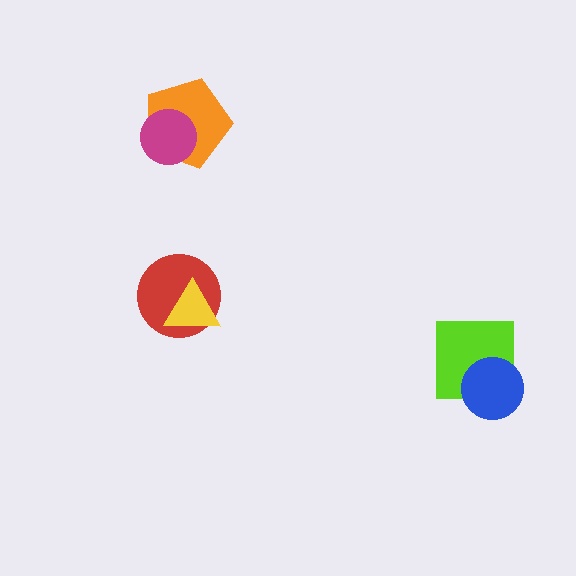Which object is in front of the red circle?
The yellow triangle is in front of the red circle.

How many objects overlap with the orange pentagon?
1 object overlaps with the orange pentagon.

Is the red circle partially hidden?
Yes, it is partially covered by another shape.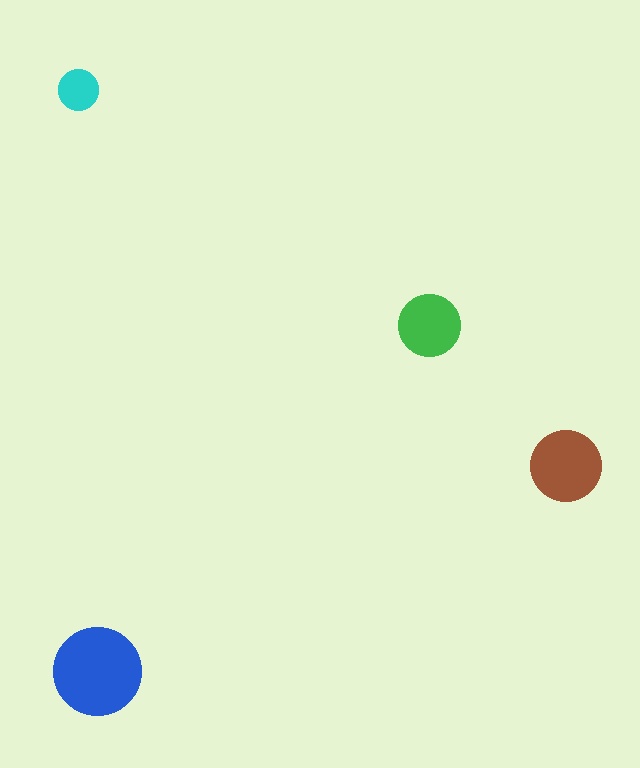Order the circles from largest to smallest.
the blue one, the brown one, the green one, the cyan one.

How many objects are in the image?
There are 4 objects in the image.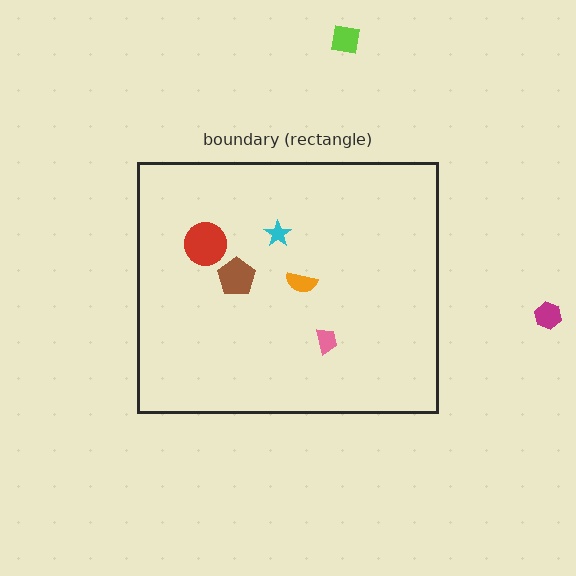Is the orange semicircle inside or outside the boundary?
Inside.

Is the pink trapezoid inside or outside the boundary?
Inside.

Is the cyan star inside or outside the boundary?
Inside.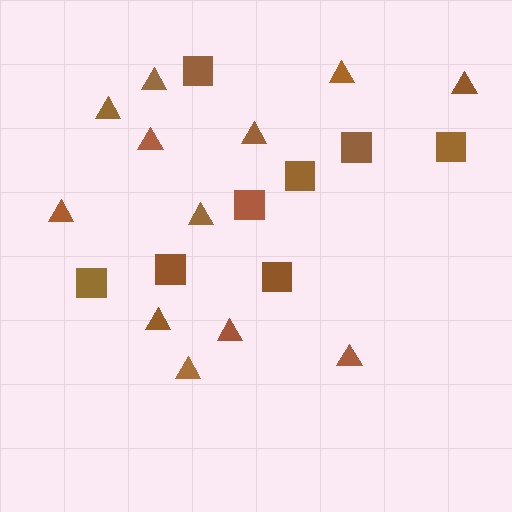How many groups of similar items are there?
There are 2 groups: one group of triangles (12) and one group of squares (8).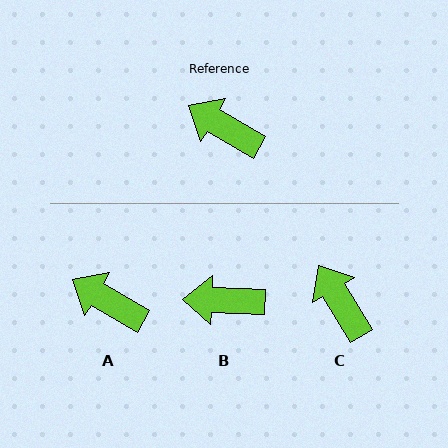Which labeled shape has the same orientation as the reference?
A.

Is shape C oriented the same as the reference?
No, it is off by about 28 degrees.